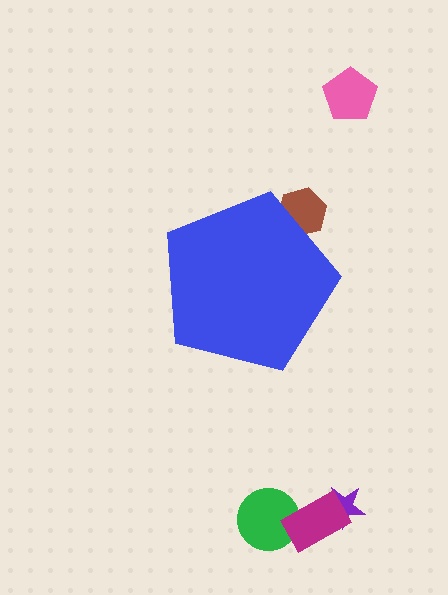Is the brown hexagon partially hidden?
Yes, the brown hexagon is partially hidden behind the blue pentagon.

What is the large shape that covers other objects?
A blue pentagon.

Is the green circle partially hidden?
No, the green circle is fully visible.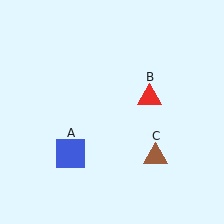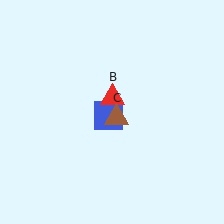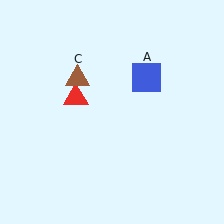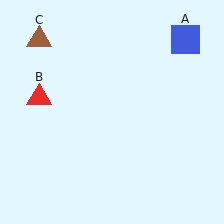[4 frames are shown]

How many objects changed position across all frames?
3 objects changed position: blue square (object A), red triangle (object B), brown triangle (object C).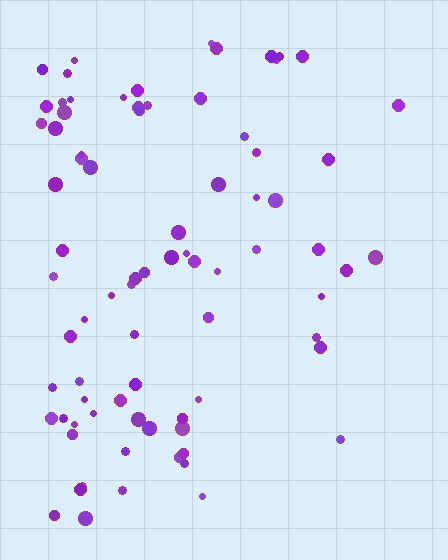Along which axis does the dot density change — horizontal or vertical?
Horizontal.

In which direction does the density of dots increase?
From right to left, with the left side densest.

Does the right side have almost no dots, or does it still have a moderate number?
Still a moderate number, just noticeably fewer than the left.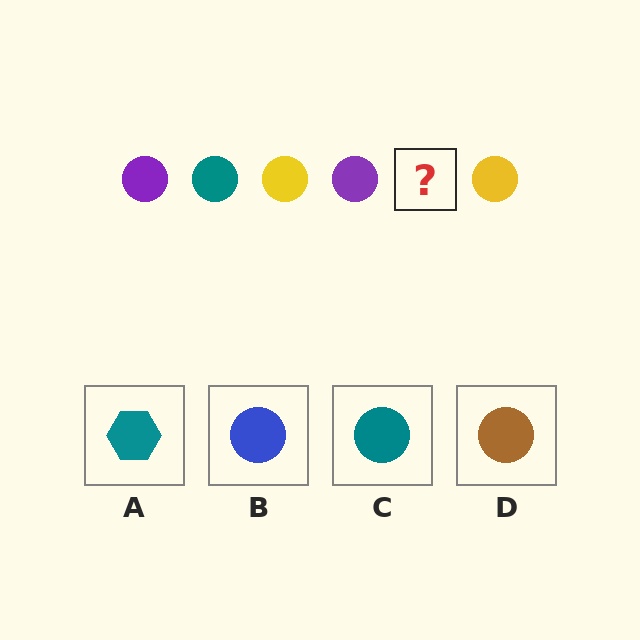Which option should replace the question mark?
Option C.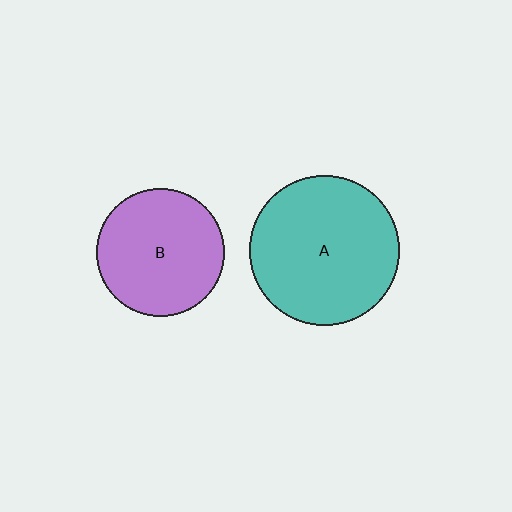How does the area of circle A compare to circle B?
Approximately 1.4 times.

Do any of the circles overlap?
No, none of the circles overlap.